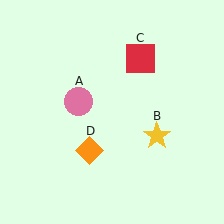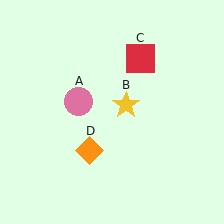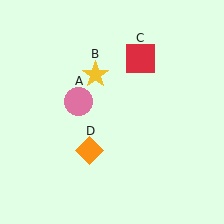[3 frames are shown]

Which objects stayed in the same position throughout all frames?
Pink circle (object A) and red square (object C) and orange diamond (object D) remained stationary.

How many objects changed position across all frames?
1 object changed position: yellow star (object B).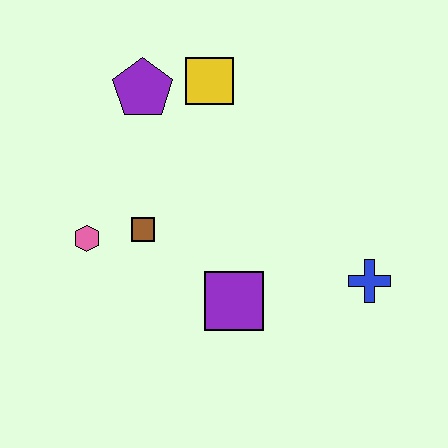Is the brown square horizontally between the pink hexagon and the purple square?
Yes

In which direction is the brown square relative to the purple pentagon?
The brown square is below the purple pentagon.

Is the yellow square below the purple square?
No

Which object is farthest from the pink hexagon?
The blue cross is farthest from the pink hexagon.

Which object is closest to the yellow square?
The purple pentagon is closest to the yellow square.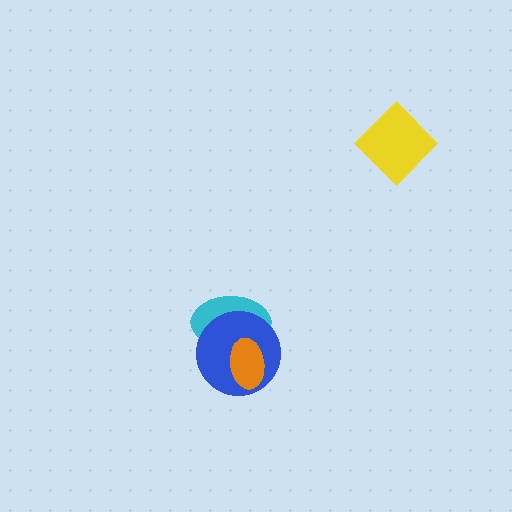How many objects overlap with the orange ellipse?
2 objects overlap with the orange ellipse.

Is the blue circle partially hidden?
Yes, it is partially covered by another shape.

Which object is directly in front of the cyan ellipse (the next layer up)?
The blue circle is directly in front of the cyan ellipse.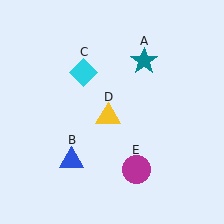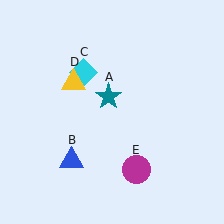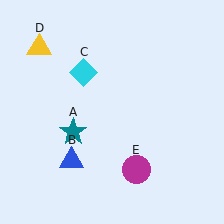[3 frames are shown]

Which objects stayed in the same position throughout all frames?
Blue triangle (object B) and cyan diamond (object C) and magenta circle (object E) remained stationary.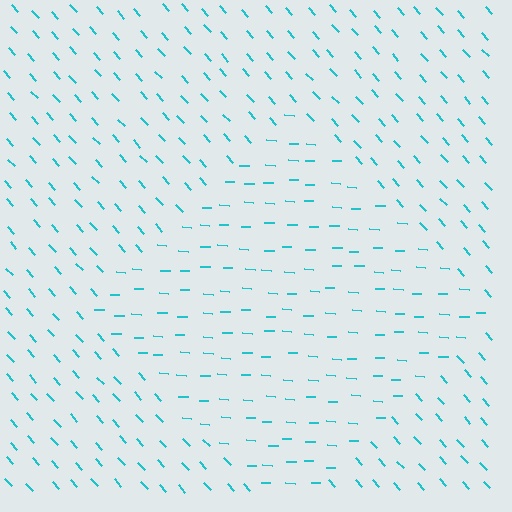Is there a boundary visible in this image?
Yes, there is a texture boundary formed by a change in line orientation.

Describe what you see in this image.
The image is filled with small cyan line segments. A diamond region in the image has lines oriented differently from the surrounding lines, creating a visible texture boundary.